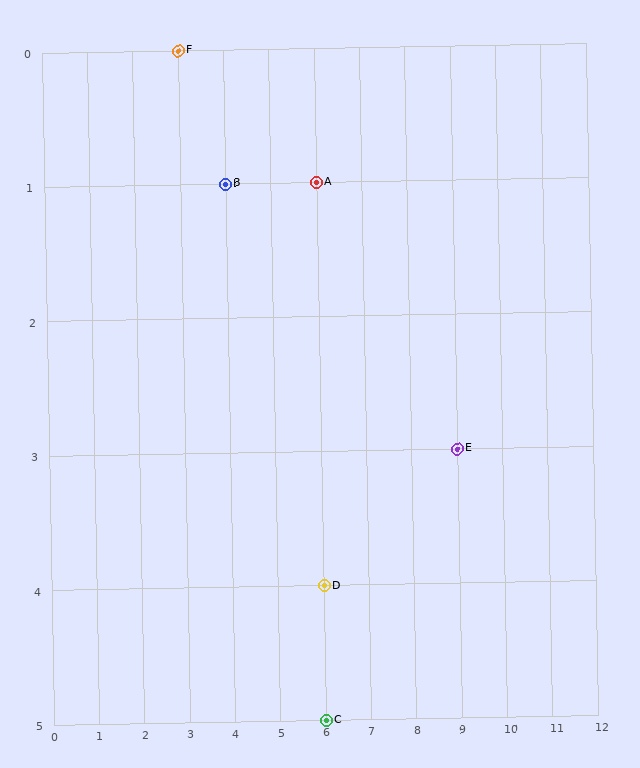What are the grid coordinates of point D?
Point D is at grid coordinates (6, 4).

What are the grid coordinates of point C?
Point C is at grid coordinates (6, 5).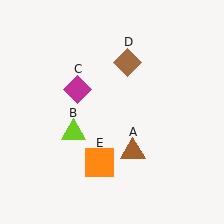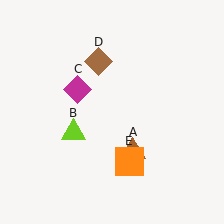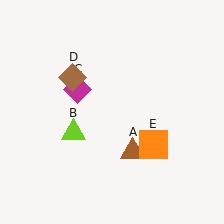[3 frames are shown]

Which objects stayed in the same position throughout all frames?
Brown triangle (object A) and lime triangle (object B) and magenta diamond (object C) remained stationary.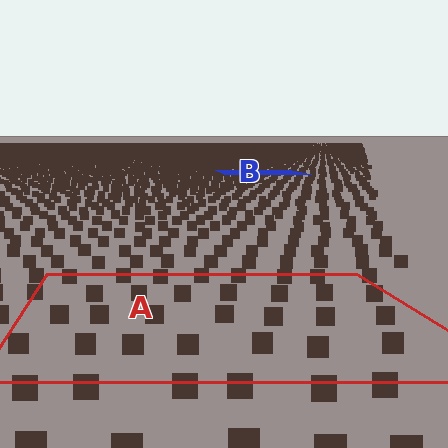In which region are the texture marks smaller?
The texture marks are smaller in region B, because it is farther away.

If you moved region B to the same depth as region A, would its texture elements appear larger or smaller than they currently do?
They would appear larger. At a closer depth, the same texture elements are projected at a bigger on-screen size.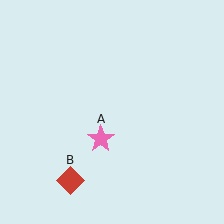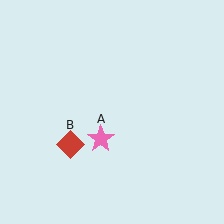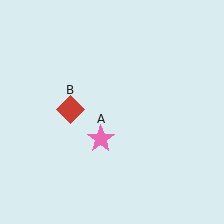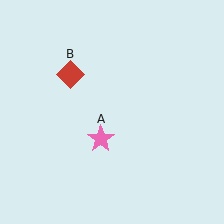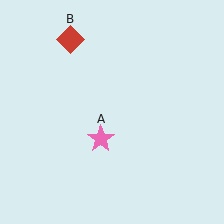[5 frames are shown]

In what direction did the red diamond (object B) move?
The red diamond (object B) moved up.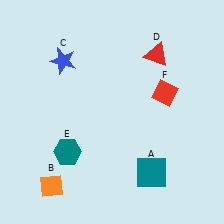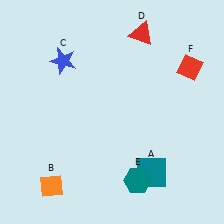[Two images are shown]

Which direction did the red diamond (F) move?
The red diamond (F) moved up.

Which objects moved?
The objects that moved are: the red triangle (D), the teal hexagon (E), the red diamond (F).